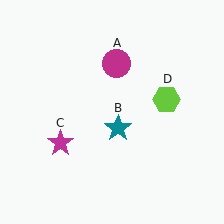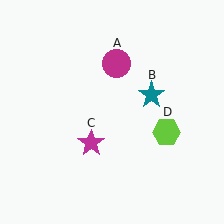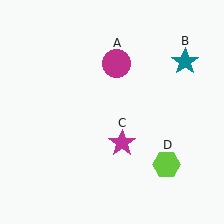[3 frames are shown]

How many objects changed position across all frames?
3 objects changed position: teal star (object B), magenta star (object C), lime hexagon (object D).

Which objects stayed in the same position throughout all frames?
Magenta circle (object A) remained stationary.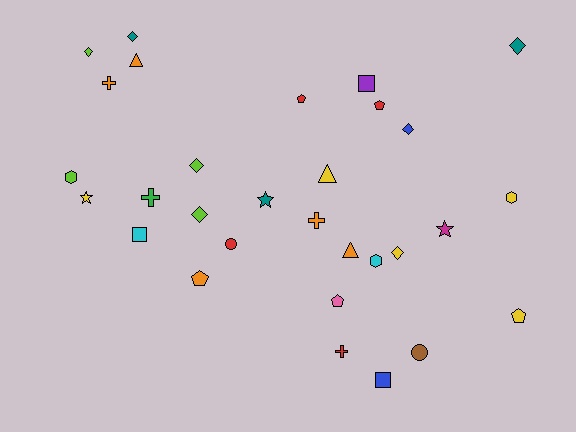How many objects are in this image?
There are 30 objects.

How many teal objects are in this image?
There are 3 teal objects.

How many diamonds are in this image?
There are 7 diamonds.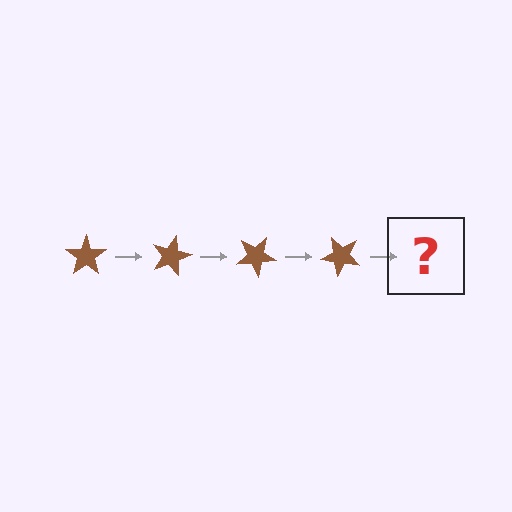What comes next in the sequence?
The next element should be a brown star rotated 60 degrees.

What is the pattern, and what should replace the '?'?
The pattern is that the star rotates 15 degrees each step. The '?' should be a brown star rotated 60 degrees.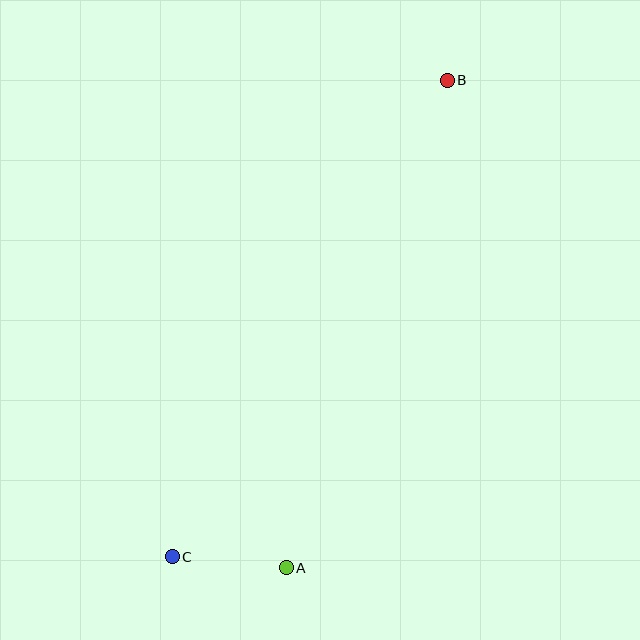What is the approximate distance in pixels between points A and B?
The distance between A and B is approximately 513 pixels.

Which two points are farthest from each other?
Points B and C are farthest from each other.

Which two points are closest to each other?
Points A and C are closest to each other.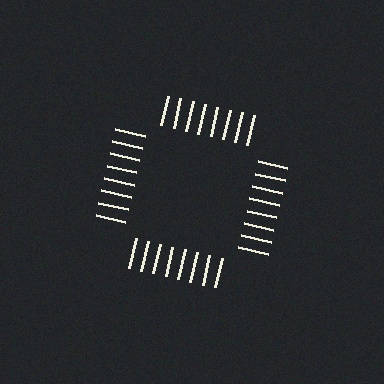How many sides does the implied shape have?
4 sides — the line-ends trace a square.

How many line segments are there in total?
32 — 8 along each of the 4 edges.